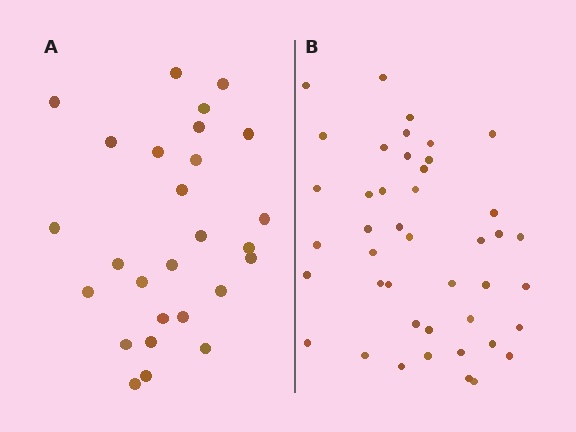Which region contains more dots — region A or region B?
Region B (the right region) has more dots.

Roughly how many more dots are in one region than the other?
Region B has approximately 15 more dots than region A.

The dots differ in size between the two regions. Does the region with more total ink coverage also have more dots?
No. Region A has more total ink coverage because its dots are larger, but region B actually contains more individual dots. Total area can be misleading — the number of items is what matters here.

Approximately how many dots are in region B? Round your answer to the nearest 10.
About 40 dots. (The exact count is 43, which rounds to 40.)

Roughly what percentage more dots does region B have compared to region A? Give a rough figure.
About 60% more.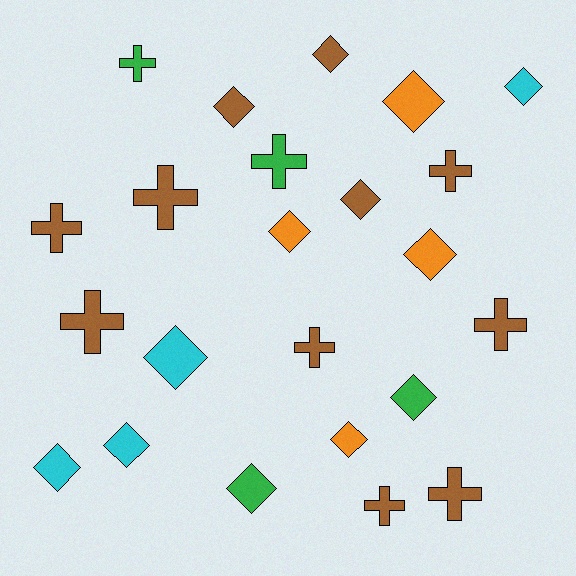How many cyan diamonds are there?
There are 4 cyan diamonds.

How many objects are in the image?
There are 23 objects.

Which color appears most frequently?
Brown, with 11 objects.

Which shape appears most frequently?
Diamond, with 13 objects.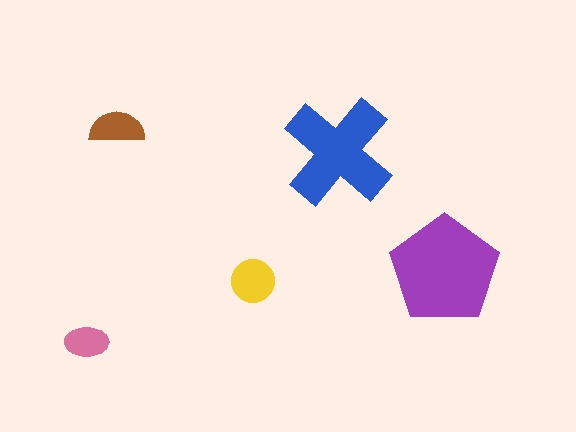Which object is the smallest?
The pink ellipse.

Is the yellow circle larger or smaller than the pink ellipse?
Larger.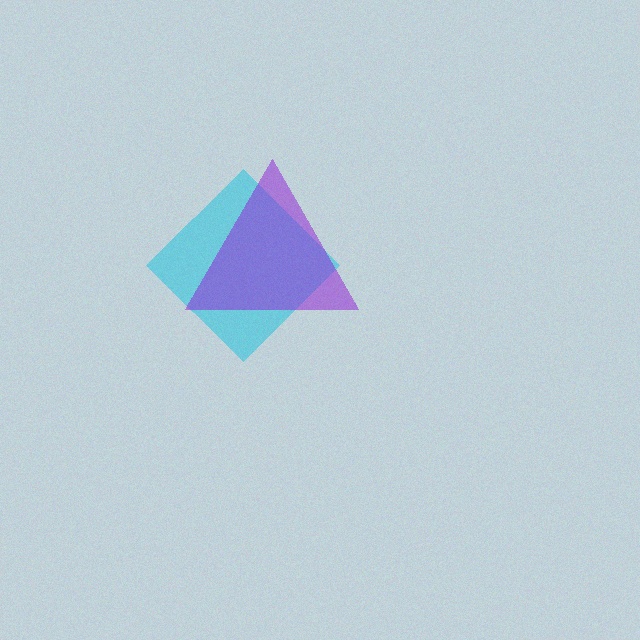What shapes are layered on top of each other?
The layered shapes are: a cyan diamond, a purple triangle.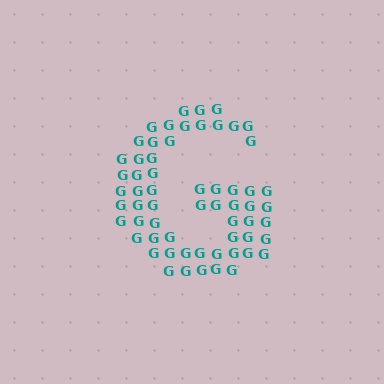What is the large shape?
The large shape is the letter G.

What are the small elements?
The small elements are letter G's.